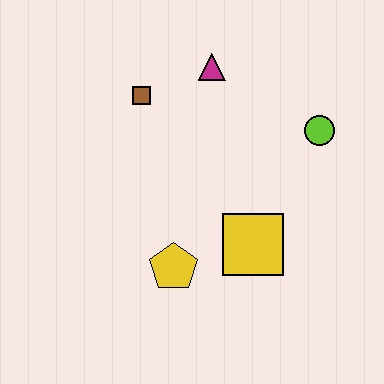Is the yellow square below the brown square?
Yes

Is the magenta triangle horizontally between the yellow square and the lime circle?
No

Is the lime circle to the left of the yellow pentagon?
No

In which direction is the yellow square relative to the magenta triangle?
The yellow square is below the magenta triangle.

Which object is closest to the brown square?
The magenta triangle is closest to the brown square.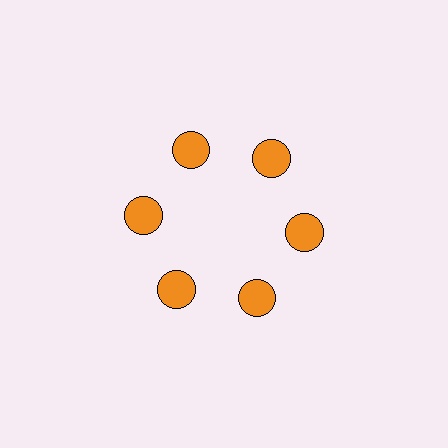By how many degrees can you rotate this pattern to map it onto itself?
The pattern maps onto itself every 60 degrees of rotation.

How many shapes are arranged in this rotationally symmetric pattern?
There are 6 shapes, arranged in 6 groups of 1.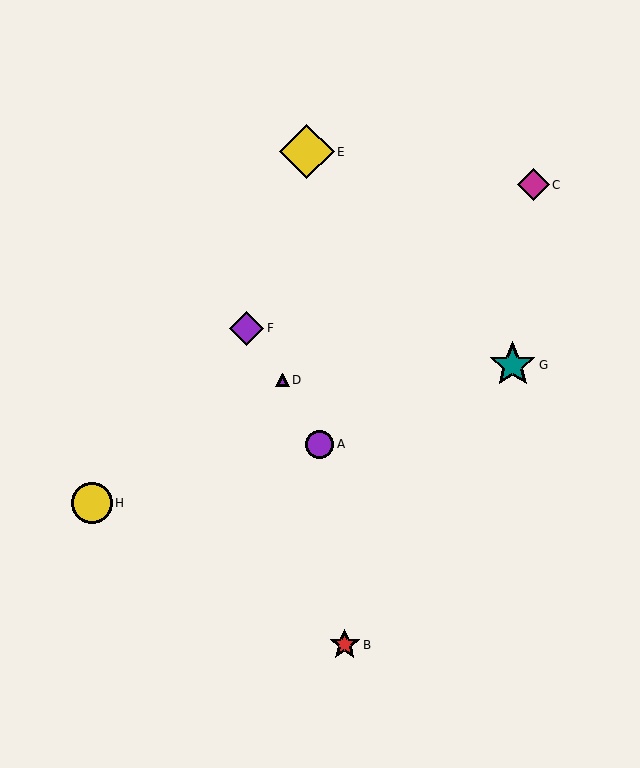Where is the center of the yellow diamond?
The center of the yellow diamond is at (307, 152).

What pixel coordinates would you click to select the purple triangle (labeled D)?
Click at (283, 380) to select the purple triangle D.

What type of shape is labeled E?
Shape E is a yellow diamond.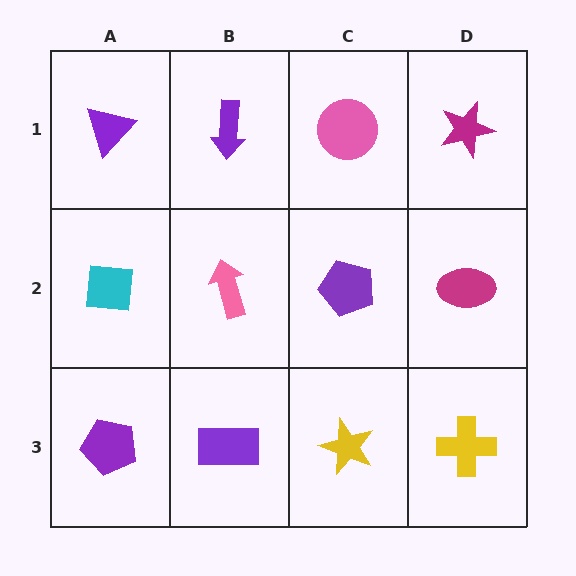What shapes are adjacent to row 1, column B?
A pink arrow (row 2, column B), a purple triangle (row 1, column A), a pink circle (row 1, column C).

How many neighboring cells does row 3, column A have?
2.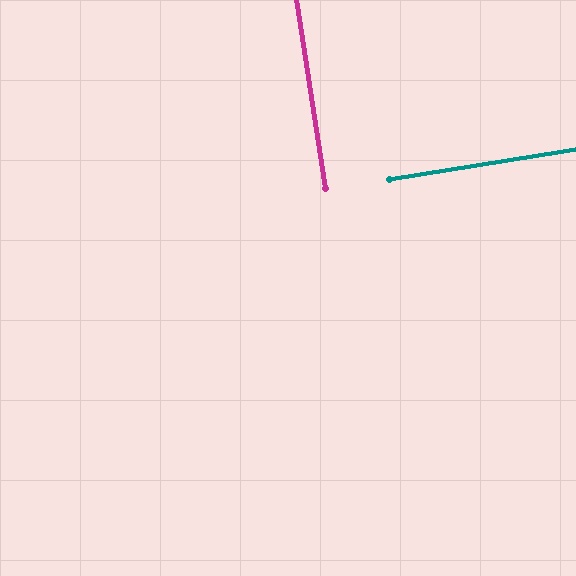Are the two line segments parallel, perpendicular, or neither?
Perpendicular — they meet at approximately 90°.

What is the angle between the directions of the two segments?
Approximately 90 degrees.